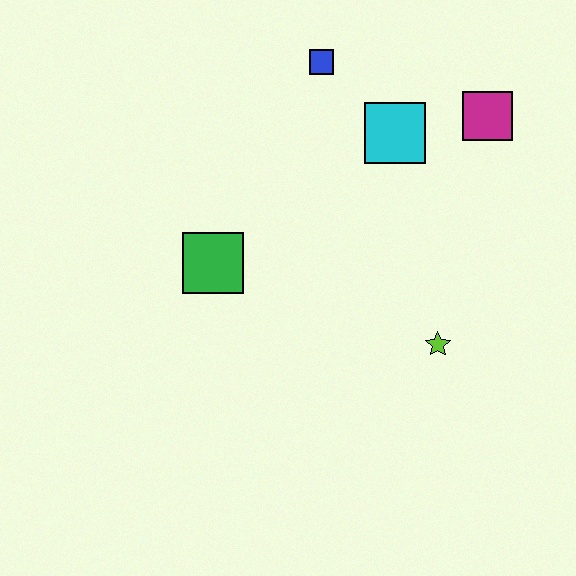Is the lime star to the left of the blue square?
No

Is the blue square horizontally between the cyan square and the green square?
Yes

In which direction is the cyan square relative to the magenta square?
The cyan square is to the left of the magenta square.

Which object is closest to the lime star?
The cyan square is closest to the lime star.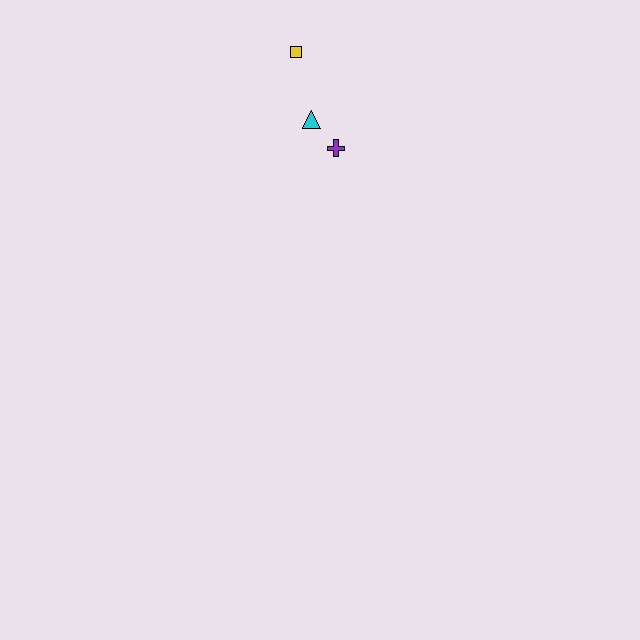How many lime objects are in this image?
There are no lime objects.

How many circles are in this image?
There are no circles.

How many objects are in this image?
There are 3 objects.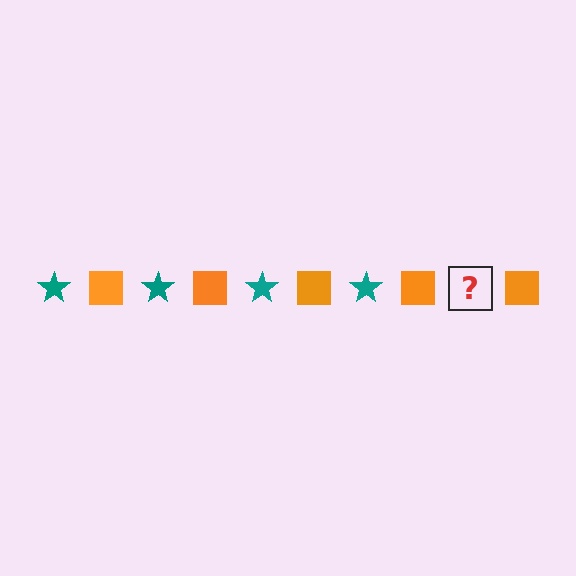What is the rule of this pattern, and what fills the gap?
The rule is that the pattern alternates between teal star and orange square. The gap should be filled with a teal star.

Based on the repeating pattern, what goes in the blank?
The blank should be a teal star.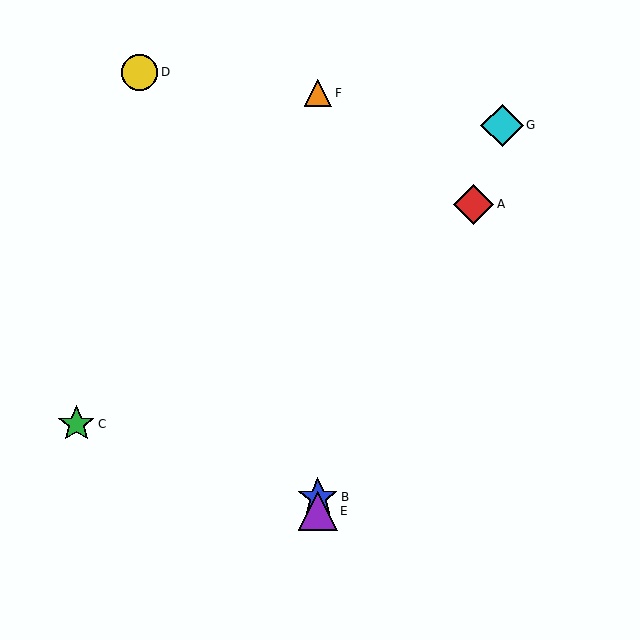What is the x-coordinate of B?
Object B is at x≈318.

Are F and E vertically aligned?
Yes, both are at x≈318.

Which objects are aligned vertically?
Objects B, E, F are aligned vertically.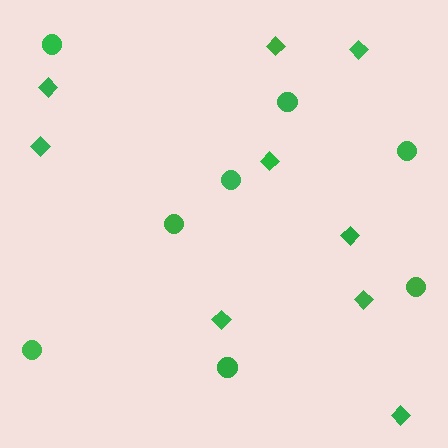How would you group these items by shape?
There are 2 groups: one group of diamonds (9) and one group of circles (8).